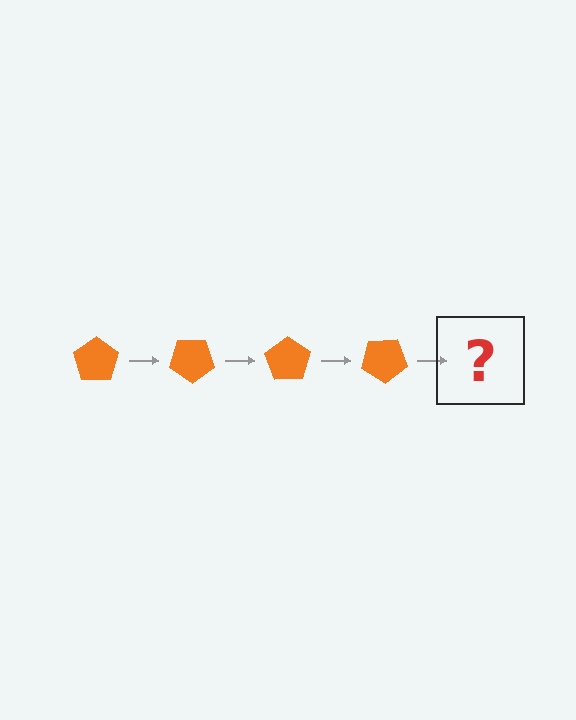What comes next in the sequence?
The next element should be an orange pentagon rotated 140 degrees.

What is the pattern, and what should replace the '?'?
The pattern is that the pentagon rotates 35 degrees each step. The '?' should be an orange pentagon rotated 140 degrees.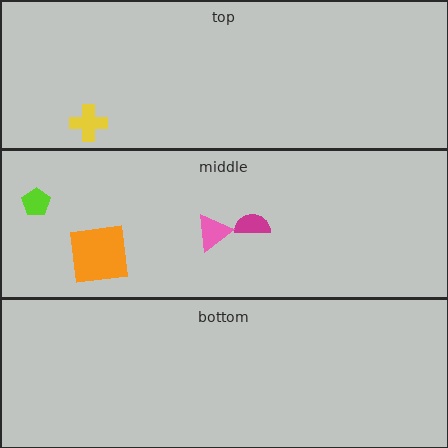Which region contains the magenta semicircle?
The middle region.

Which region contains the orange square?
The middle region.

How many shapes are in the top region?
1.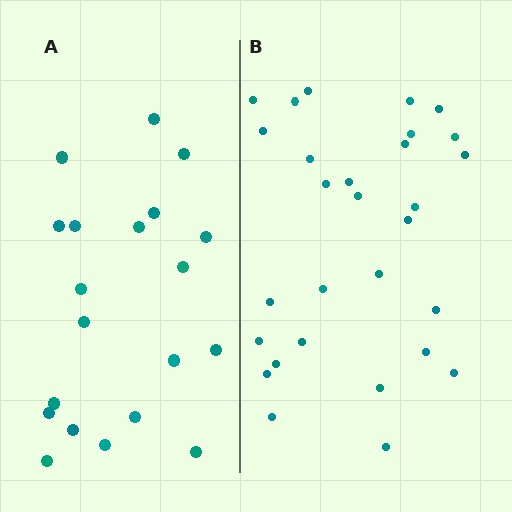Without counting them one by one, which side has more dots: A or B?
Region B (the right region) has more dots.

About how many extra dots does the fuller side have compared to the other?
Region B has roughly 8 or so more dots than region A.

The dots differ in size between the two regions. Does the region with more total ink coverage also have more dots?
No. Region A has more total ink coverage because its dots are larger, but region B actually contains more individual dots. Total area can be misleading — the number of items is what matters here.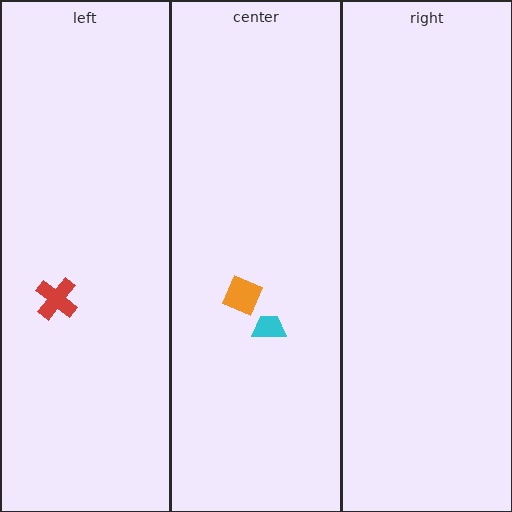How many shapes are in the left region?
1.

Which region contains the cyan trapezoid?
The center region.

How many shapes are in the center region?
2.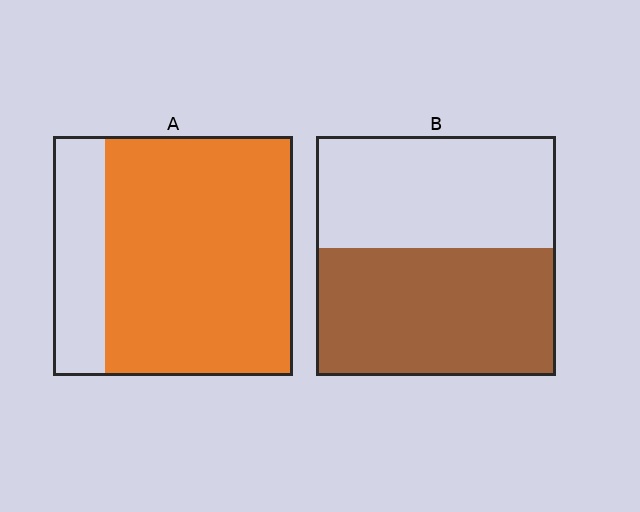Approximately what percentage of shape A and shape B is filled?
A is approximately 80% and B is approximately 55%.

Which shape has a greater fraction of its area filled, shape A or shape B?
Shape A.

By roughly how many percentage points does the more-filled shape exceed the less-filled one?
By roughly 25 percentage points (A over B).